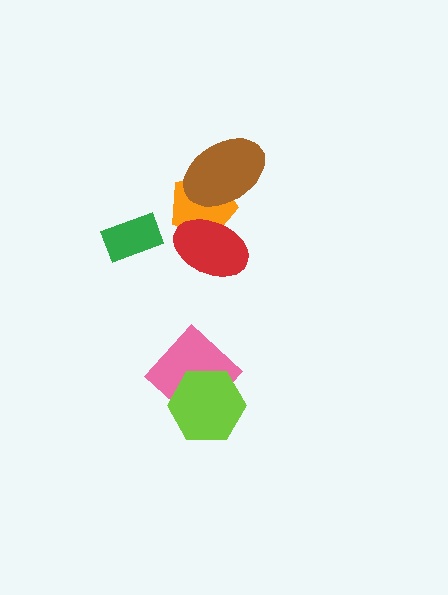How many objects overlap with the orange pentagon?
2 objects overlap with the orange pentagon.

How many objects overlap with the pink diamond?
1 object overlaps with the pink diamond.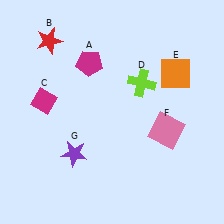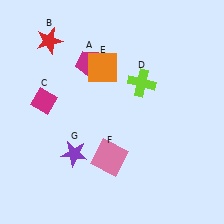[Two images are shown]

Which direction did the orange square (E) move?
The orange square (E) moved left.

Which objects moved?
The objects that moved are: the orange square (E), the pink square (F).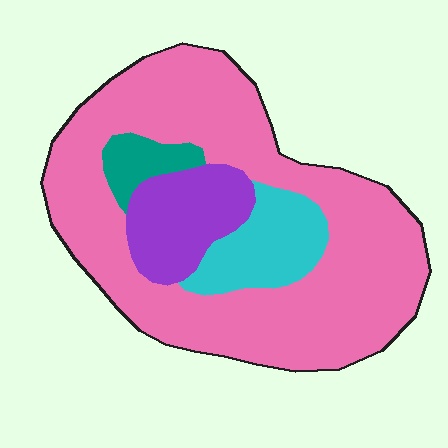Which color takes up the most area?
Pink, at roughly 70%.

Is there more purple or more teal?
Purple.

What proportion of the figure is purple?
Purple takes up about one eighth (1/8) of the figure.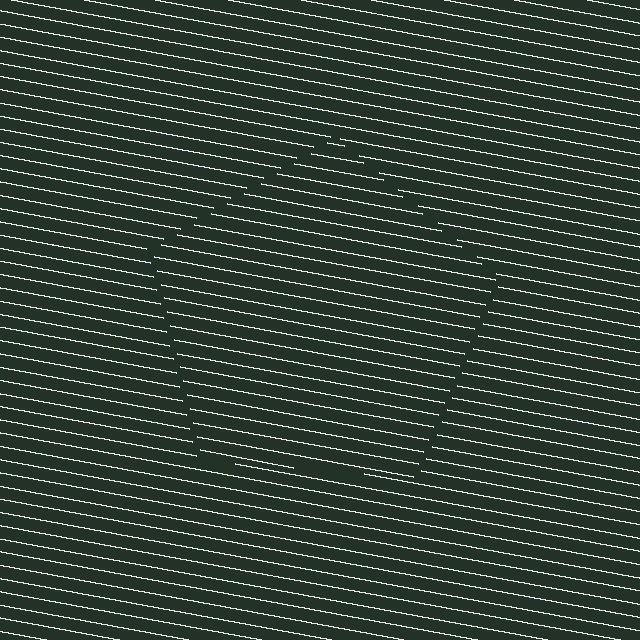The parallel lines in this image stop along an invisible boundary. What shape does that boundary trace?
An illusory pentagon. The interior of the shape contains the same grating, shifted by half a period — the contour is defined by the phase discontinuity where line-ends from the inner and outer gratings abut.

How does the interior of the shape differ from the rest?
The interior of the shape contains the same grating, shifted by half a period — the contour is defined by the phase discontinuity where line-ends from the inner and outer gratings abut.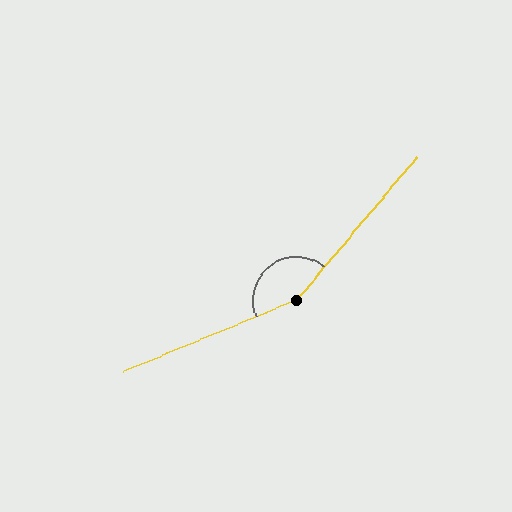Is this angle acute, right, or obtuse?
It is obtuse.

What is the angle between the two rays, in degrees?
Approximately 153 degrees.